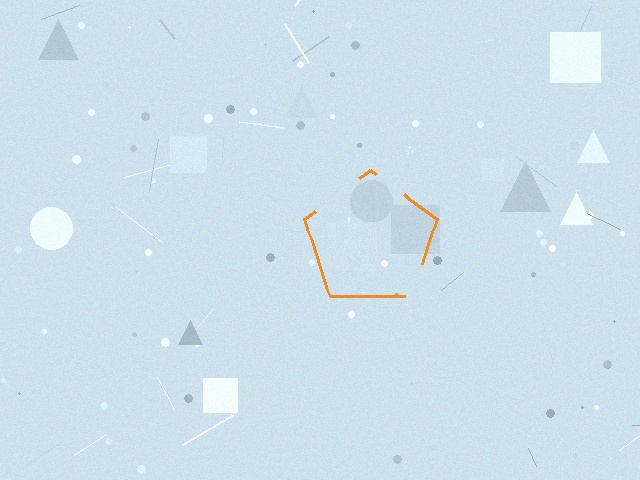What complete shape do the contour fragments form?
The contour fragments form a pentagon.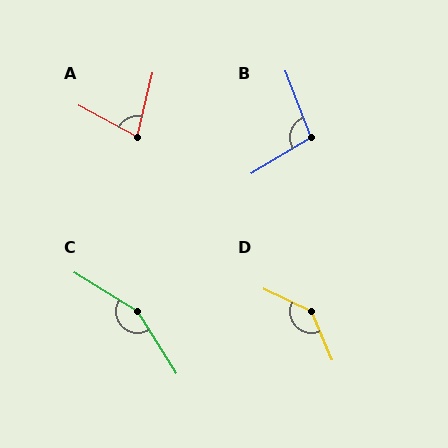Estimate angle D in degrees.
Approximately 139 degrees.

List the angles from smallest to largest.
A (75°), B (100°), D (139°), C (154°).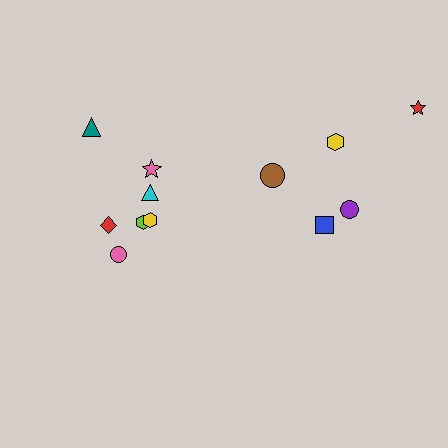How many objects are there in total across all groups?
There are 12 objects.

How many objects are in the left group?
There are 7 objects.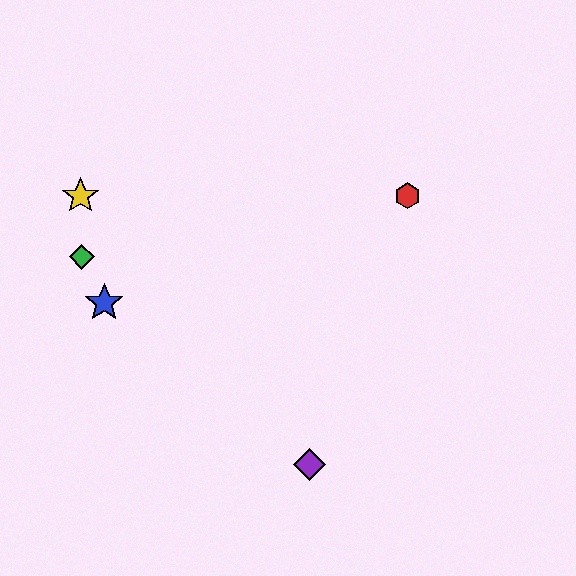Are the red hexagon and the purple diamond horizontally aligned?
No, the red hexagon is at y≈196 and the purple diamond is at y≈465.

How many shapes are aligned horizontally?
2 shapes (the red hexagon, the yellow star) are aligned horizontally.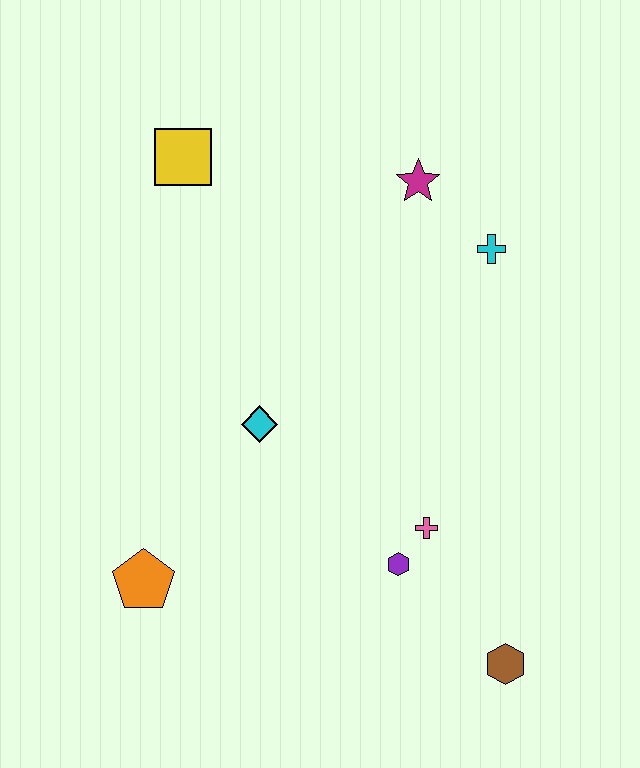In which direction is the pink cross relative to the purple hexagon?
The pink cross is above the purple hexagon.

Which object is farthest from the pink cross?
The yellow square is farthest from the pink cross.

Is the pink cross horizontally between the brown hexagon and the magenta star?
Yes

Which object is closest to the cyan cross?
The magenta star is closest to the cyan cross.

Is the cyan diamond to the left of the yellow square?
No